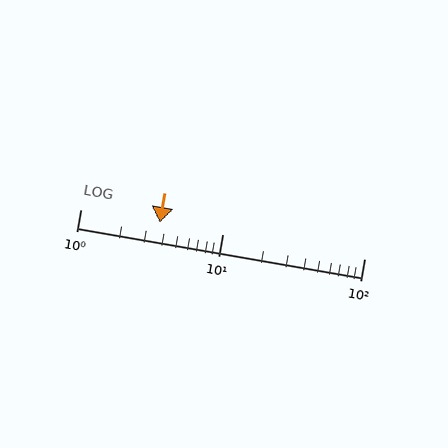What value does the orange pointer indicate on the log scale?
The pointer indicates approximately 3.6.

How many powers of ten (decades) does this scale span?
The scale spans 2 decades, from 1 to 100.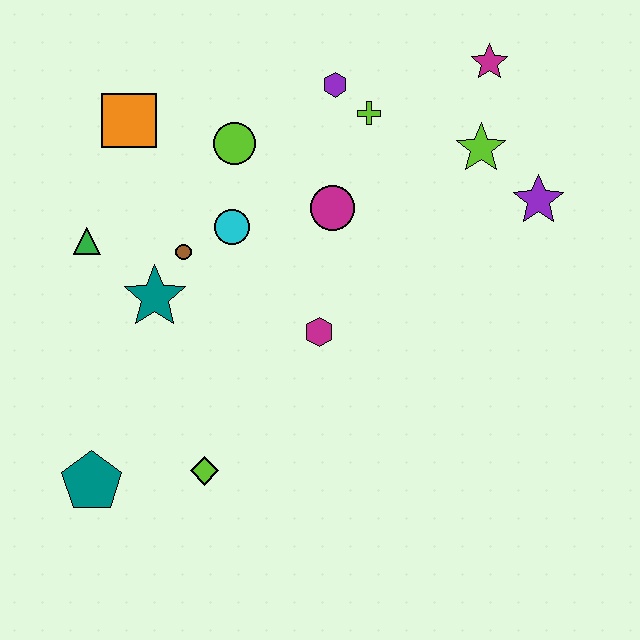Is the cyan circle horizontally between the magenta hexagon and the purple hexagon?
No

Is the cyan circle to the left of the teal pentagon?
No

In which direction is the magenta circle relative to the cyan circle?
The magenta circle is to the right of the cyan circle.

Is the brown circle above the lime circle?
No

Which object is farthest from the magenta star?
The teal pentagon is farthest from the magenta star.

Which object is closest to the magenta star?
The lime star is closest to the magenta star.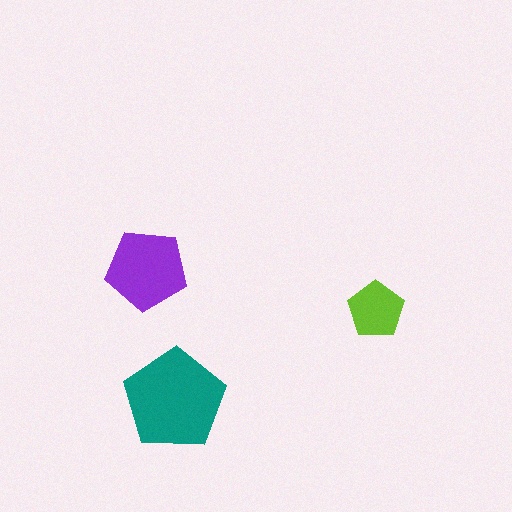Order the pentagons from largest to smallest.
the teal one, the purple one, the lime one.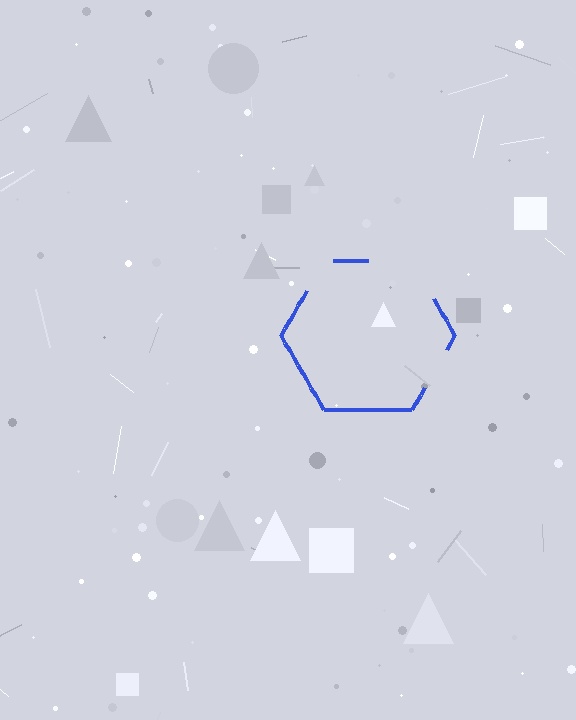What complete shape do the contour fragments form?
The contour fragments form a hexagon.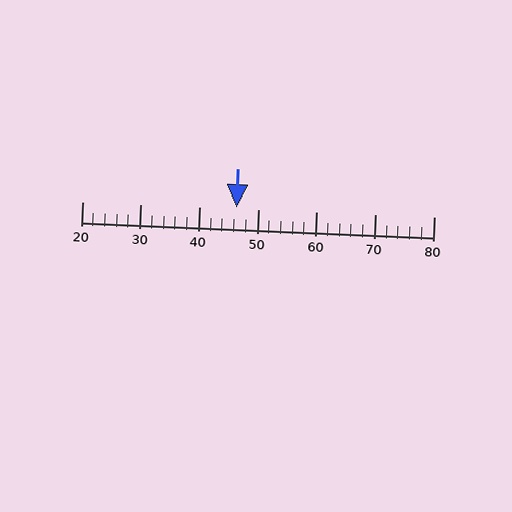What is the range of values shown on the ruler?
The ruler shows values from 20 to 80.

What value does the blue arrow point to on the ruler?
The blue arrow points to approximately 46.